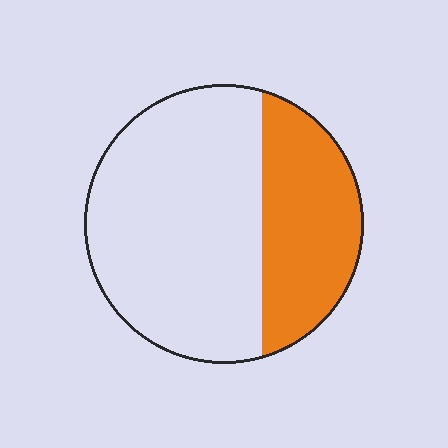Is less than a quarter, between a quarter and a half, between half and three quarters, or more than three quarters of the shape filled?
Between a quarter and a half.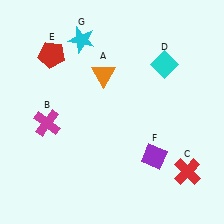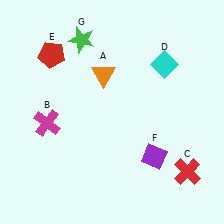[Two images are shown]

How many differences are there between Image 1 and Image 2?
There is 1 difference between the two images.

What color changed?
The star (G) changed from cyan in Image 1 to green in Image 2.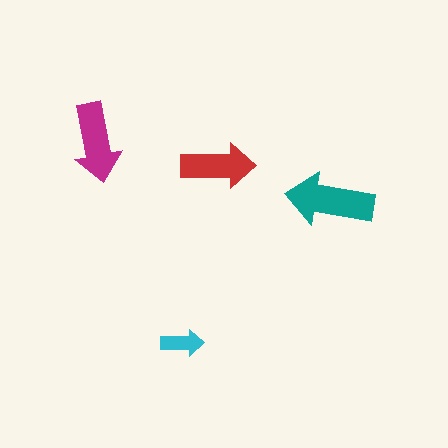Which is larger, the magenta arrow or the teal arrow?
The teal one.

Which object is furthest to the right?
The teal arrow is rightmost.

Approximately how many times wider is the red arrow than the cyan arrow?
About 1.5 times wider.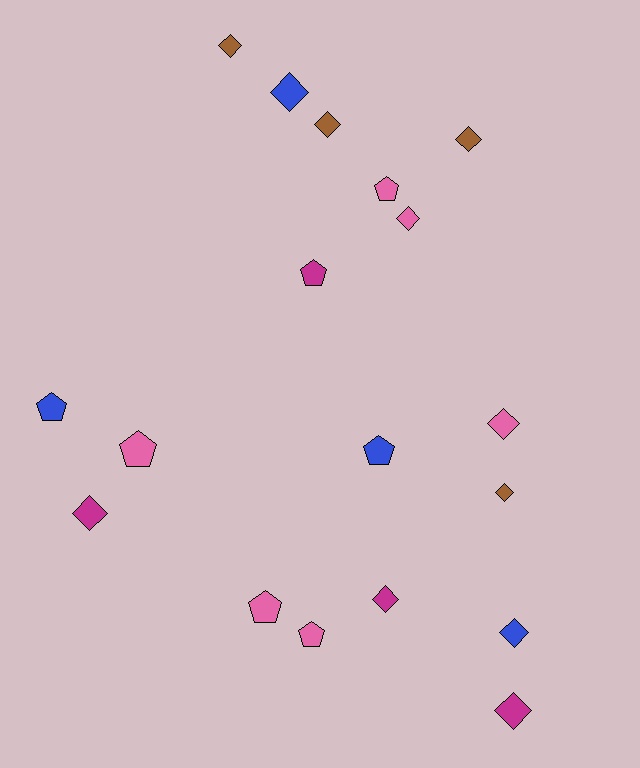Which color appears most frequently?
Pink, with 6 objects.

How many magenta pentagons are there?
There is 1 magenta pentagon.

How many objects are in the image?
There are 18 objects.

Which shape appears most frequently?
Diamond, with 11 objects.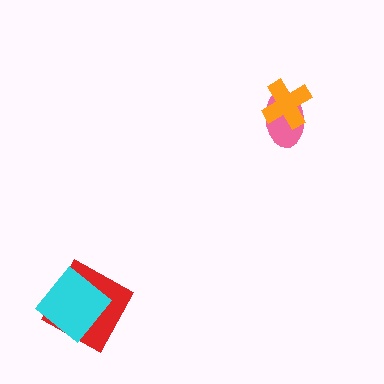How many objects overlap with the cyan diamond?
1 object overlaps with the cyan diamond.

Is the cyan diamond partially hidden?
No, no other shape covers it.